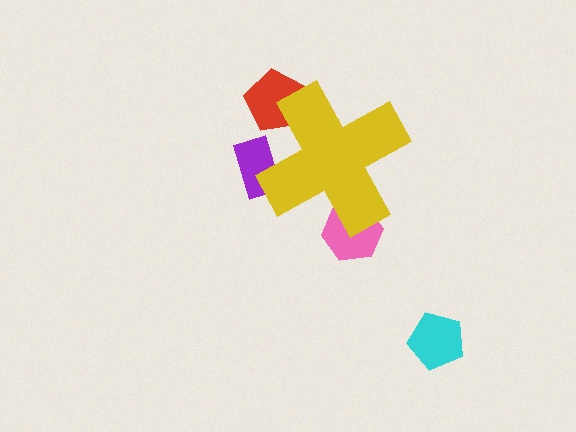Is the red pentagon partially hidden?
Yes, the red pentagon is partially hidden behind the yellow cross.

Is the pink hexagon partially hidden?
Yes, the pink hexagon is partially hidden behind the yellow cross.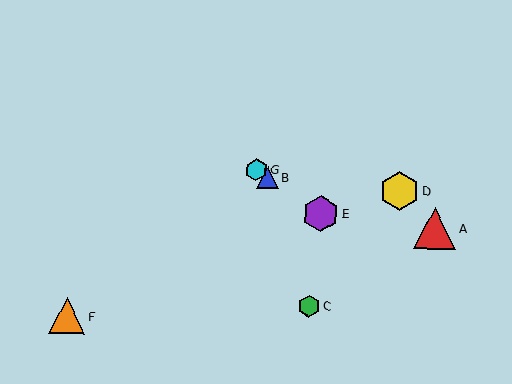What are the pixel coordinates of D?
Object D is at (400, 191).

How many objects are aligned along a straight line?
3 objects (B, E, G) are aligned along a straight line.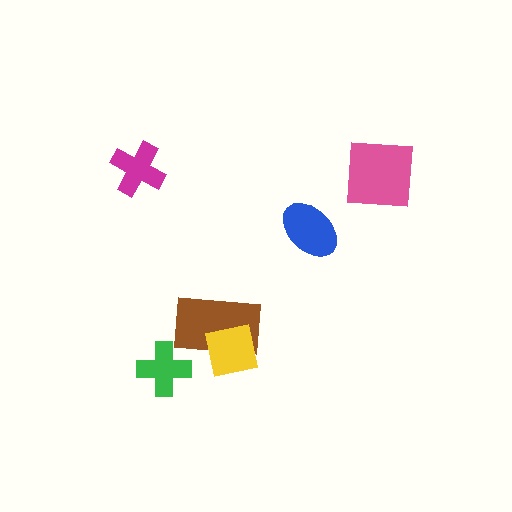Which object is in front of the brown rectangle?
The yellow square is in front of the brown rectangle.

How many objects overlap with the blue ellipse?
0 objects overlap with the blue ellipse.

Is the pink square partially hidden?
No, no other shape covers it.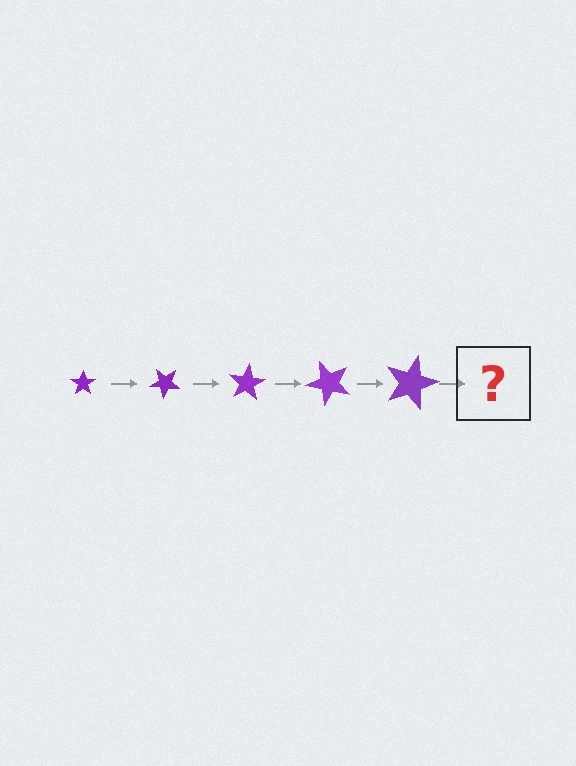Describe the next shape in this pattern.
It should be a star, larger than the previous one and rotated 200 degrees from the start.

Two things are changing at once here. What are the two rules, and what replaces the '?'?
The two rules are that the star grows larger each step and it rotates 40 degrees each step. The '?' should be a star, larger than the previous one and rotated 200 degrees from the start.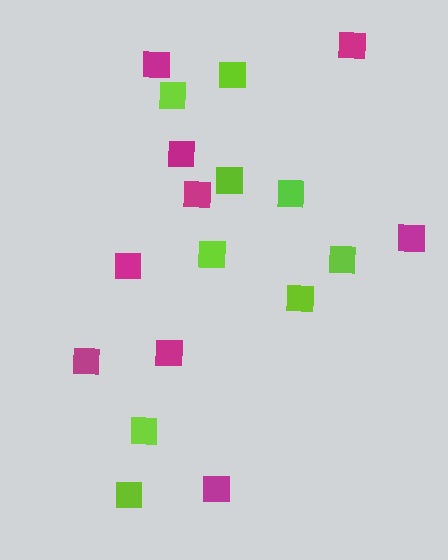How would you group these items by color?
There are 2 groups: one group of magenta squares (9) and one group of lime squares (9).